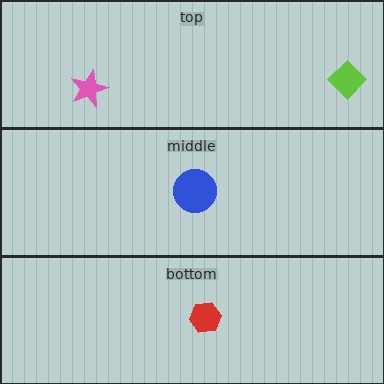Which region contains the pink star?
The top region.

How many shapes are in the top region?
2.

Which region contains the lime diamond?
The top region.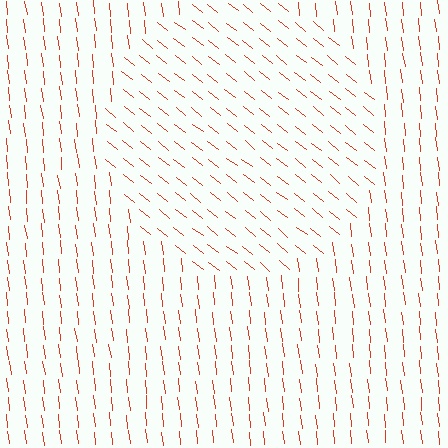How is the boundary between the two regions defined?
The boundary is defined purely by a change in line orientation (approximately 45 degrees difference). All lines are the same color and thickness.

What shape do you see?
I see a circle.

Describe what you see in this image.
The image is filled with small red line segments. A circle region in the image has lines oriented differently from the surrounding lines, creating a visible texture boundary.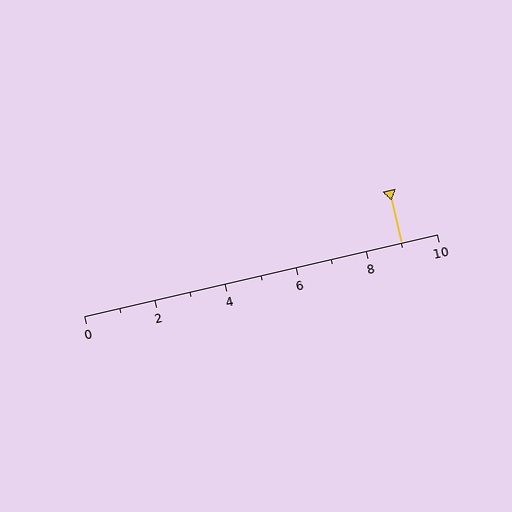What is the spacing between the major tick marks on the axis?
The major ticks are spaced 2 apart.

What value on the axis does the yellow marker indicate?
The marker indicates approximately 9.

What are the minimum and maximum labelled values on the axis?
The axis runs from 0 to 10.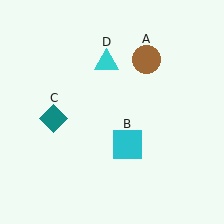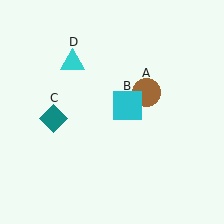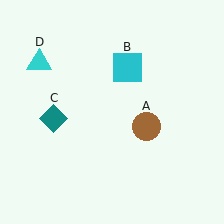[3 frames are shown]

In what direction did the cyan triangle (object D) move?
The cyan triangle (object D) moved left.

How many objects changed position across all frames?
3 objects changed position: brown circle (object A), cyan square (object B), cyan triangle (object D).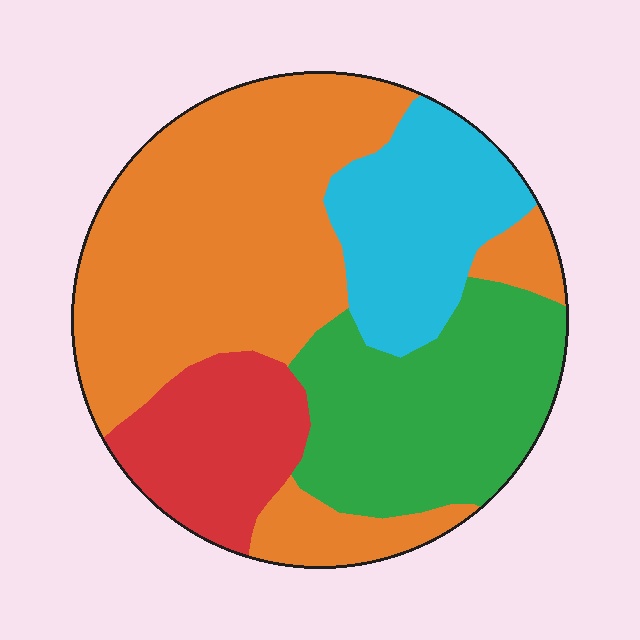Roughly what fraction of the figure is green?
Green takes up between a sixth and a third of the figure.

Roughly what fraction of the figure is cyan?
Cyan takes up about one sixth (1/6) of the figure.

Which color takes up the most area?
Orange, at roughly 45%.